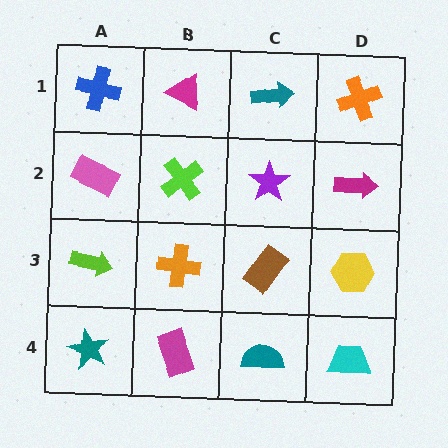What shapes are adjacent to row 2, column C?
A teal arrow (row 1, column C), a brown rectangle (row 3, column C), a lime cross (row 2, column B), a magenta arrow (row 2, column D).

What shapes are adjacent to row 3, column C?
A purple star (row 2, column C), a teal semicircle (row 4, column C), an orange cross (row 3, column B), a yellow hexagon (row 3, column D).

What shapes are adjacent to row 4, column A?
A lime arrow (row 3, column A), a magenta rectangle (row 4, column B).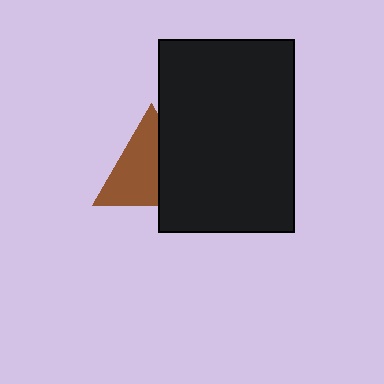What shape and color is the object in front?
The object in front is a black rectangle.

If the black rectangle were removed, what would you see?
You would see the complete brown triangle.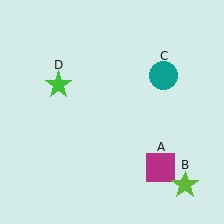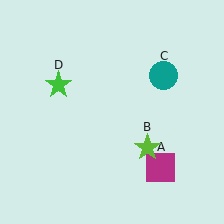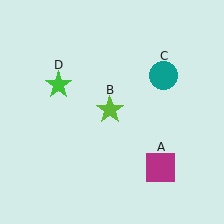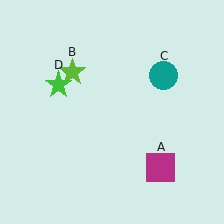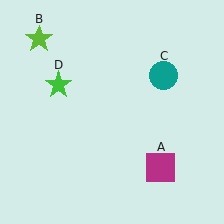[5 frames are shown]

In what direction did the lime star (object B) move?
The lime star (object B) moved up and to the left.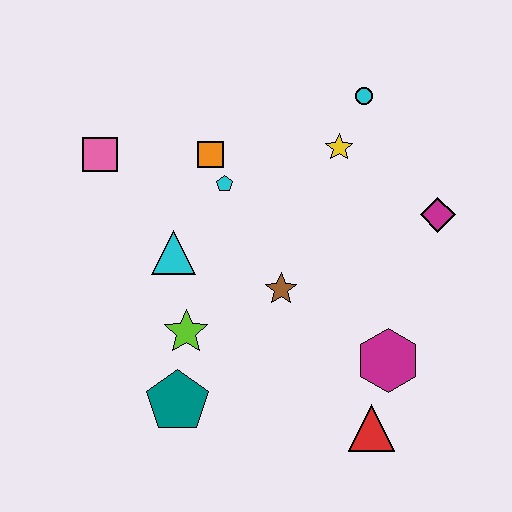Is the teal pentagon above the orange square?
No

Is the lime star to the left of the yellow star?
Yes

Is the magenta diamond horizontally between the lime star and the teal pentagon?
No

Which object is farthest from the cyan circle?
The teal pentagon is farthest from the cyan circle.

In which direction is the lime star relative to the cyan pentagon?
The lime star is below the cyan pentagon.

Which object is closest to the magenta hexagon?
The red triangle is closest to the magenta hexagon.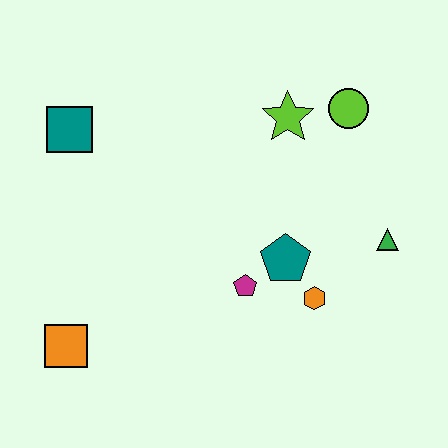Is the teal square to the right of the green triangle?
No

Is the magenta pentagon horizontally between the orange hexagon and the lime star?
No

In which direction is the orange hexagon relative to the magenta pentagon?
The orange hexagon is to the right of the magenta pentagon.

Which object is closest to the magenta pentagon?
The teal pentagon is closest to the magenta pentagon.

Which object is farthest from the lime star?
The orange square is farthest from the lime star.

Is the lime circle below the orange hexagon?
No